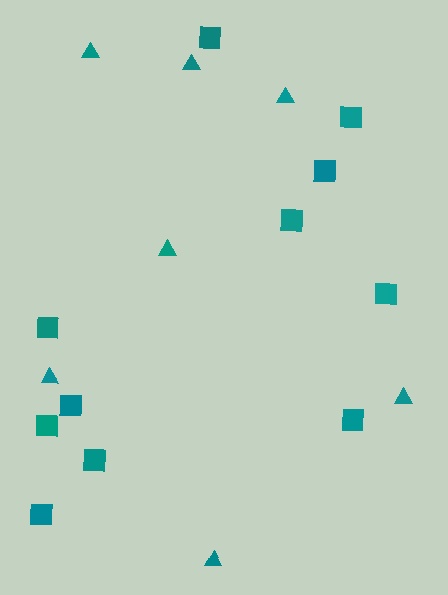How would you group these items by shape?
There are 2 groups: one group of triangles (7) and one group of squares (11).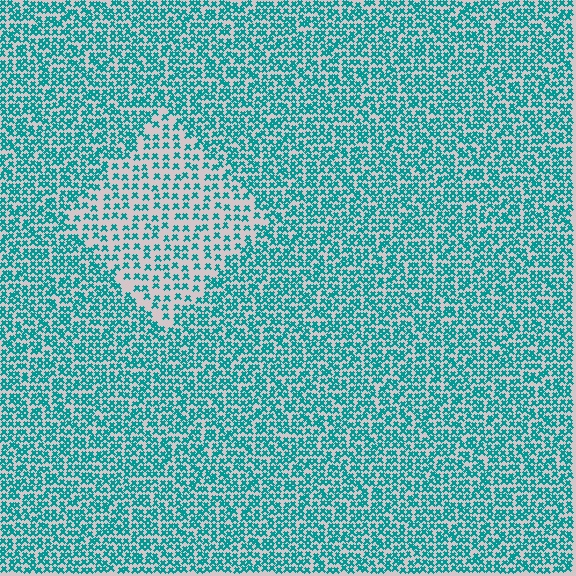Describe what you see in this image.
The image contains small teal elements arranged at two different densities. A diamond-shaped region is visible where the elements are less densely packed than the surrounding area.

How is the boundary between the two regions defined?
The boundary is defined by a change in element density (approximately 1.9x ratio). All elements are the same color, size, and shape.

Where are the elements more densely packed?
The elements are more densely packed outside the diamond boundary.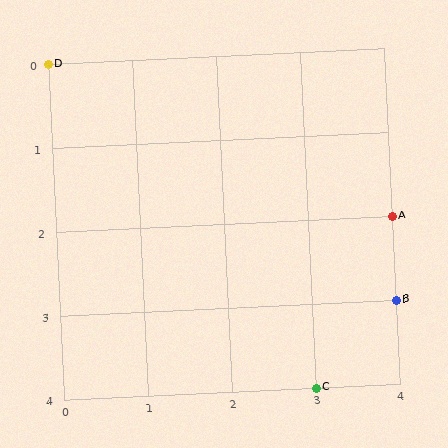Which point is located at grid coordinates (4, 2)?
Point A is at (4, 2).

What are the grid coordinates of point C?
Point C is at grid coordinates (3, 4).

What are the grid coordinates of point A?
Point A is at grid coordinates (4, 2).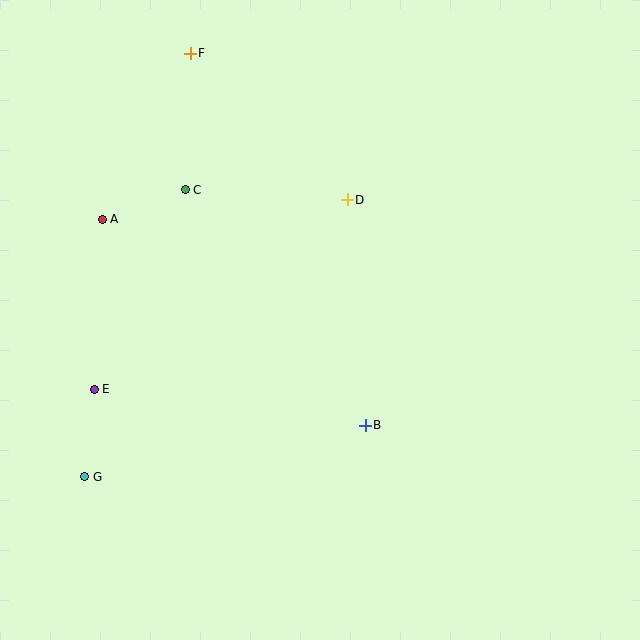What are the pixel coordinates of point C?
Point C is at (185, 190).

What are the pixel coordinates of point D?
Point D is at (347, 200).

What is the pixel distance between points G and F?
The distance between G and F is 436 pixels.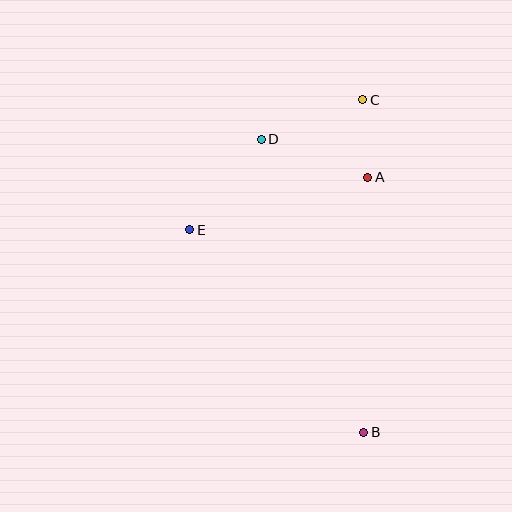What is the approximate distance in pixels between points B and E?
The distance between B and E is approximately 267 pixels.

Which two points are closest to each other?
Points A and C are closest to each other.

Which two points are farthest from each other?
Points B and C are farthest from each other.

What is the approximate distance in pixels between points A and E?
The distance between A and E is approximately 186 pixels.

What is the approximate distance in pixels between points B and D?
The distance between B and D is approximately 310 pixels.